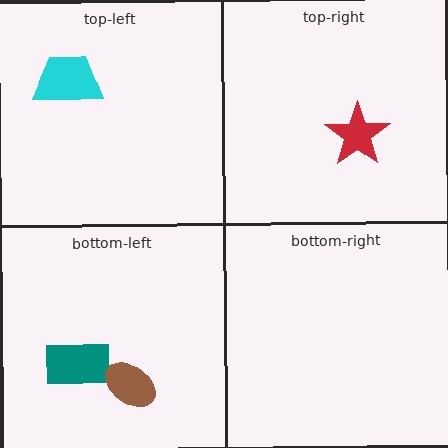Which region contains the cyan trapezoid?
The top-left region.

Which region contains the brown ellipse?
The bottom-left region.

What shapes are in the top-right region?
The red star.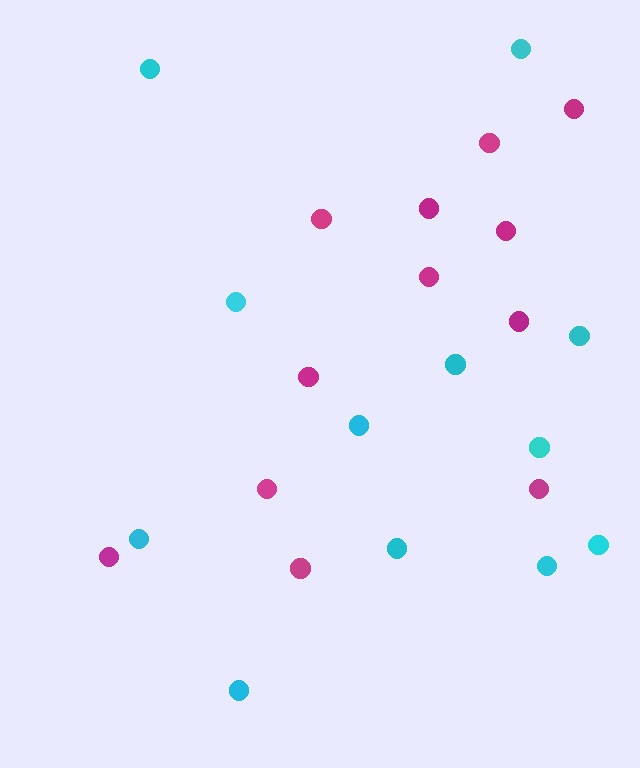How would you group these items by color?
There are 2 groups: one group of cyan circles (12) and one group of magenta circles (12).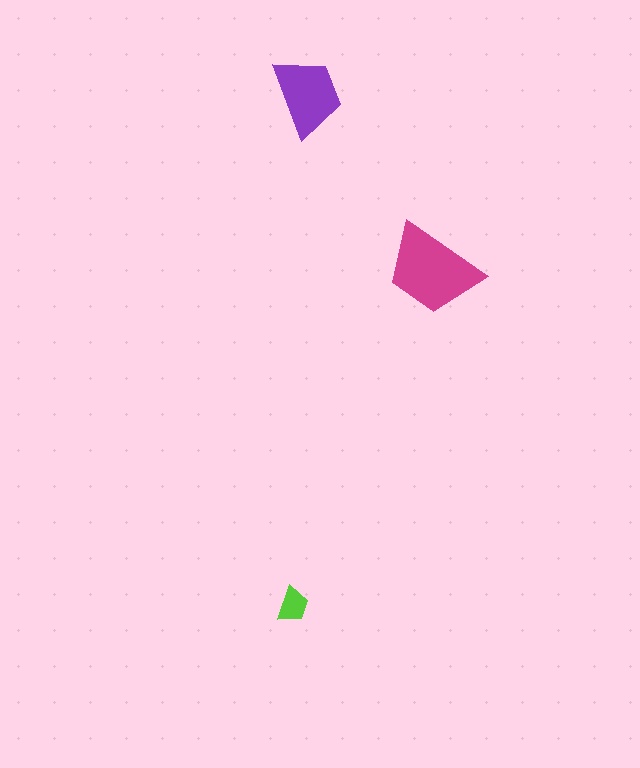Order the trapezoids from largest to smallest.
the magenta one, the purple one, the lime one.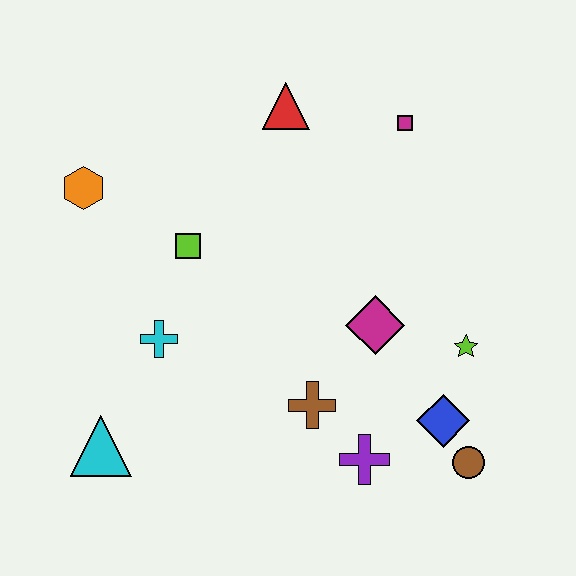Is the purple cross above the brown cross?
No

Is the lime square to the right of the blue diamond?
No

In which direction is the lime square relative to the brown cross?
The lime square is above the brown cross.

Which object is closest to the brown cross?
The purple cross is closest to the brown cross.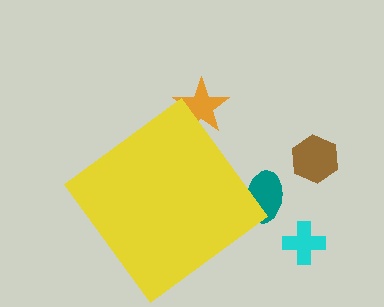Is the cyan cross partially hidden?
No, the cyan cross is fully visible.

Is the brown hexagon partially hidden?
No, the brown hexagon is fully visible.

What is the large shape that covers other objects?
A yellow diamond.